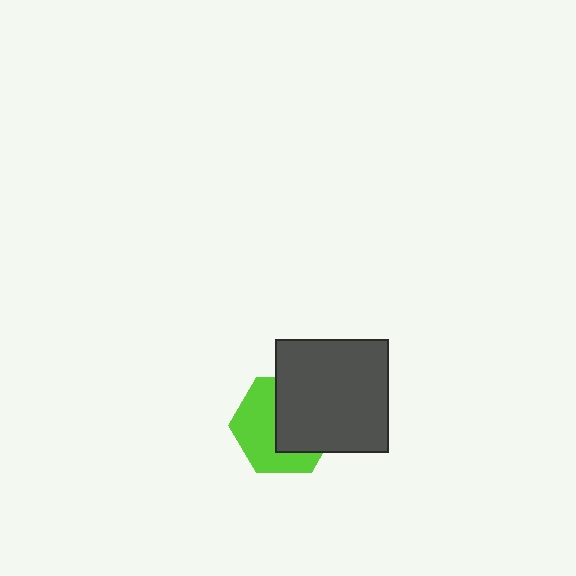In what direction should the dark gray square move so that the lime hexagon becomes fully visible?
The dark gray square should move toward the upper-right. That is the shortest direction to clear the overlap and leave the lime hexagon fully visible.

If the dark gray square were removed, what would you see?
You would see the complete lime hexagon.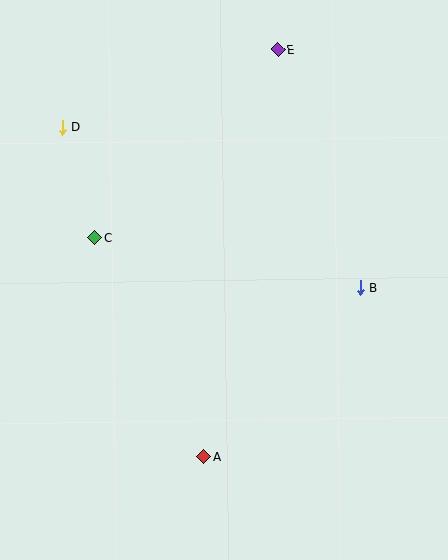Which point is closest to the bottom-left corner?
Point A is closest to the bottom-left corner.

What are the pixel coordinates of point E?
Point E is at (278, 50).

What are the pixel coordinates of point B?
Point B is at (360, 288).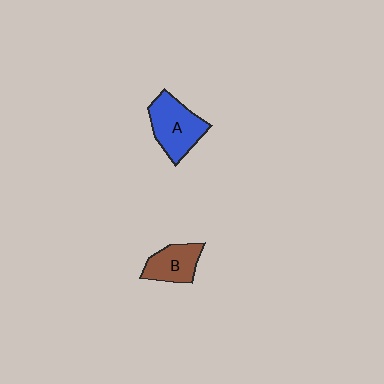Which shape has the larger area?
Shape A (blue).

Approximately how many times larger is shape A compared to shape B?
Approximately 1.4 times.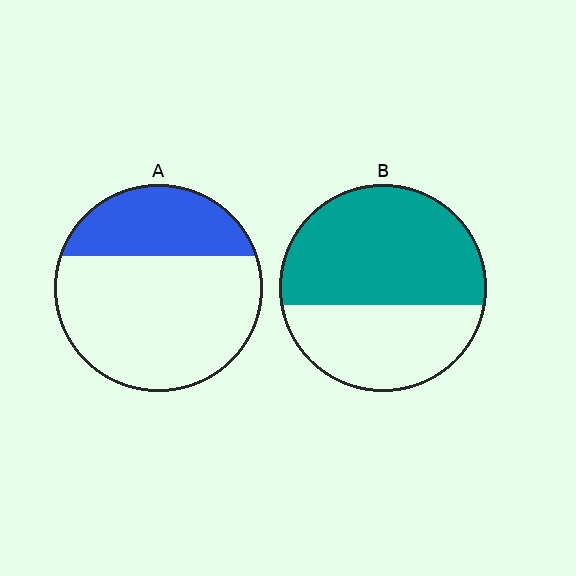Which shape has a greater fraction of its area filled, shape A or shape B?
Shape B.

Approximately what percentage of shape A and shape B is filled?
A is approximately 30% and B is approximately 60%.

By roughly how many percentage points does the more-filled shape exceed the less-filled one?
By roughly 30 percentage points (B over A).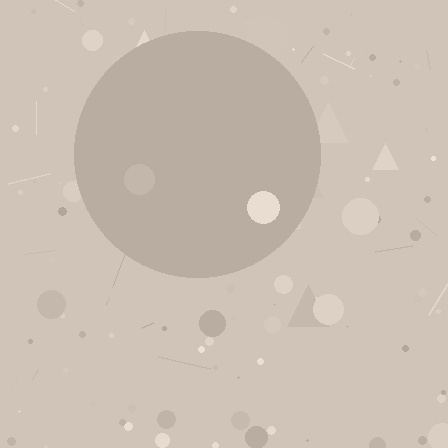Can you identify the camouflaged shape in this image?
The camouflaged shape is a circle.